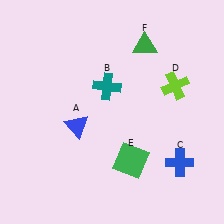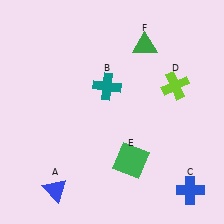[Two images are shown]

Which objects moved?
The objects that moved are: the blue triangle (A), the blue cross (C).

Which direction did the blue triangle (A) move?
The blue triangle (A) moved down.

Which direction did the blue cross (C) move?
The blue cross (C) moved down.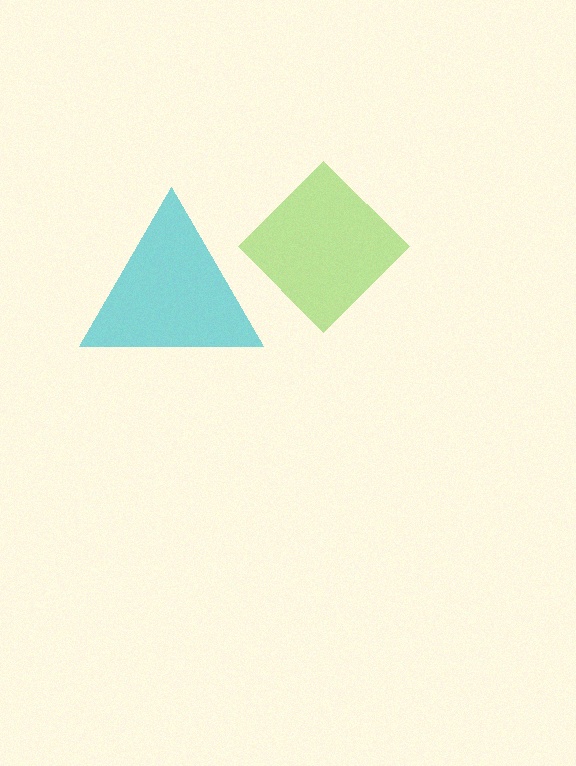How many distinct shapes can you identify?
There are 2 distinct shapes: a cyan triangle, a lime diamond.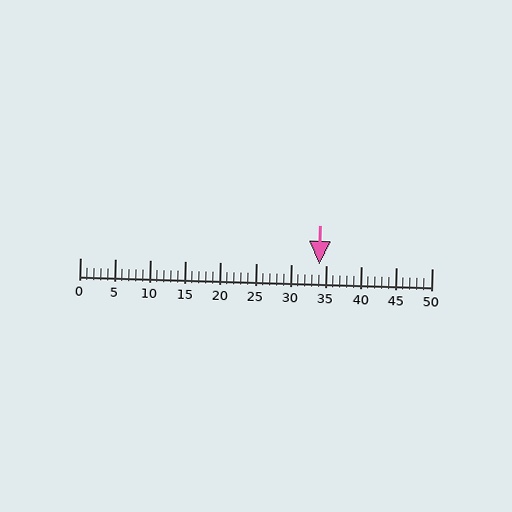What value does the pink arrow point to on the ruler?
The pink arrow points to approximately 34.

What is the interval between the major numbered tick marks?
The major tick marks are spaced 5 units apart.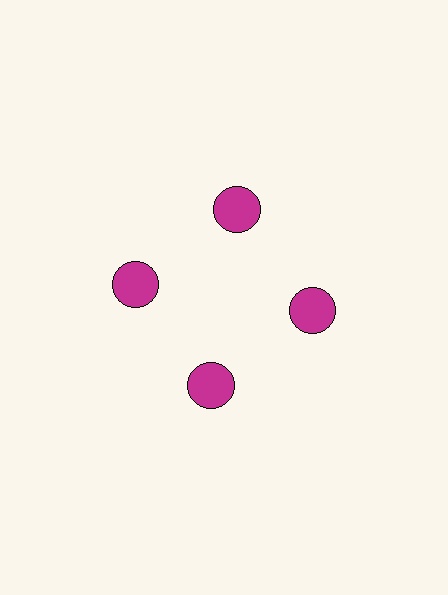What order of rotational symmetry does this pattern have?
This pattern has 4-fold rotational symmetry.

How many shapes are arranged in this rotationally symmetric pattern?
There are 4 shapes, arranged in 4 groups of 1.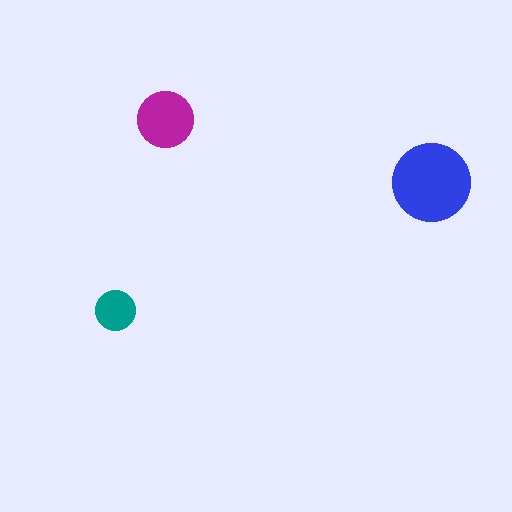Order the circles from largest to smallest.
the blue one, the magenta one, the teal one.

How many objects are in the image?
There are 3 objects in the image.